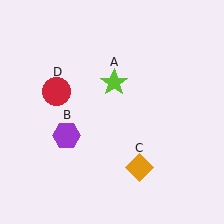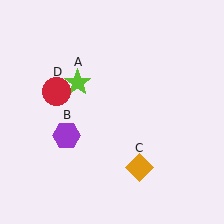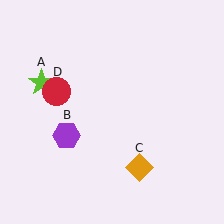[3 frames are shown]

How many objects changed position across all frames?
1 object changed position: lime star (object A).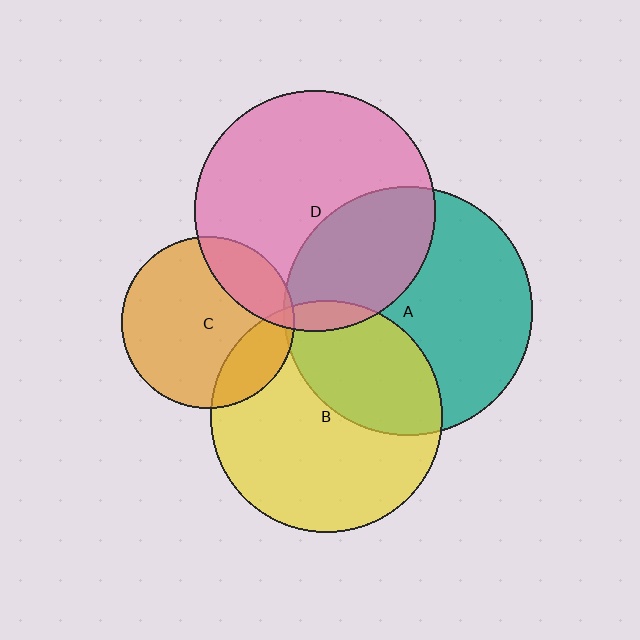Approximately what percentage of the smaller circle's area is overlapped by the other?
Approximately 35%.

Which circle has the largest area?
Circle A (teal).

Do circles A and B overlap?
Yes.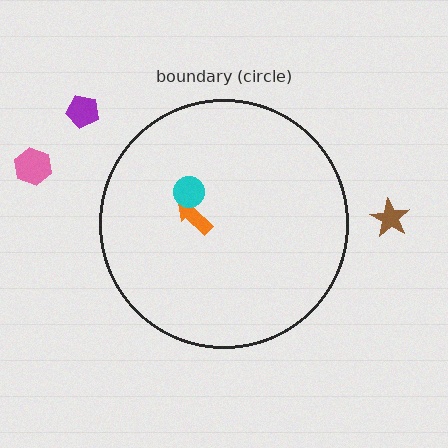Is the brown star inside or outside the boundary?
Outside.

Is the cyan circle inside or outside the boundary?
Inside.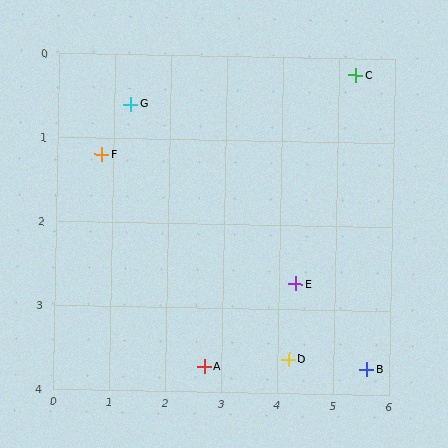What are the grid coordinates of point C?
Point C is at approximately (5.3, 0.2).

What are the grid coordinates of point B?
Point B is at approximately (5.6, 3.7).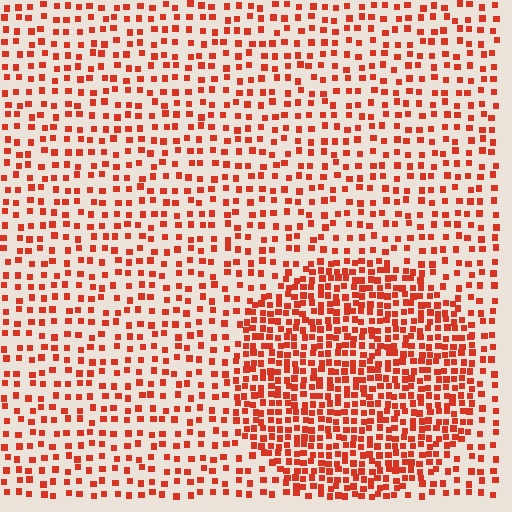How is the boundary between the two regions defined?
The boundary is defined by a change in element density (approximately 2.1x ratio). All elements are the same color, size, and shape.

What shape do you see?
I see a circle.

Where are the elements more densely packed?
The elements are more densely packed inside the circle boundary.